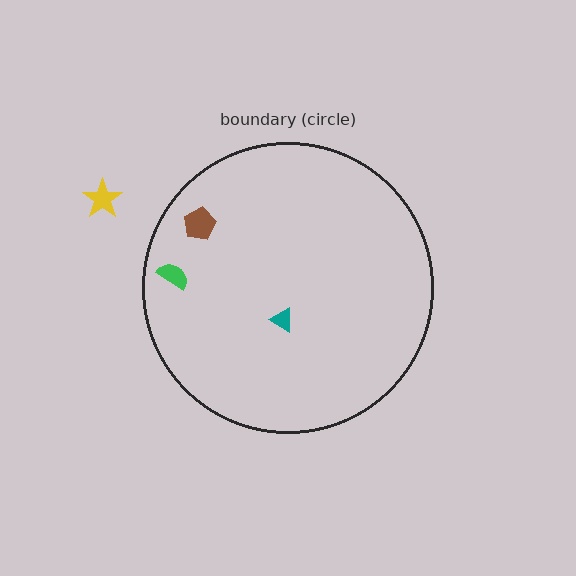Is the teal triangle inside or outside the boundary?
Inside.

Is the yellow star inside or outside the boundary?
Outside.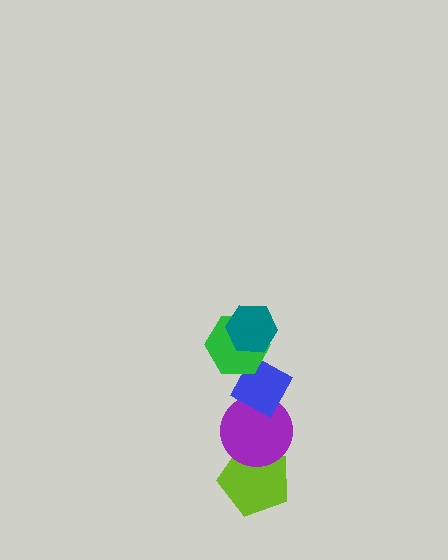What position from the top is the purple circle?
The purple circle is 4th from the top.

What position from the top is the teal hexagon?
The teal hexagon is 1st from the top.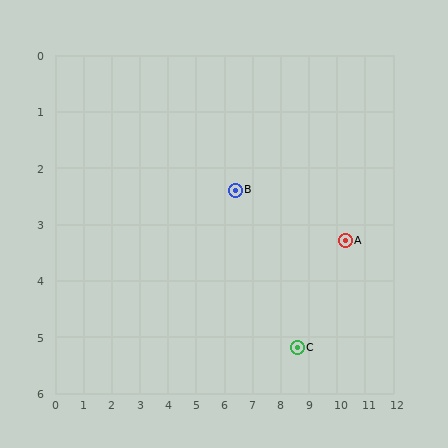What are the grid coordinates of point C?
Point C is at approximately (8.6, 5.2).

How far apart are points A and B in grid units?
Points A and B are about 4.0 grid units apart.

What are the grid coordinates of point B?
Point B is at approximately (6.4, 2.4).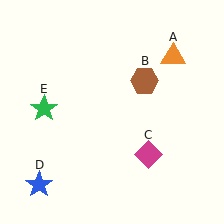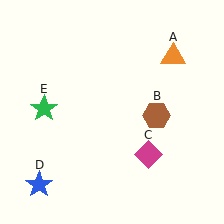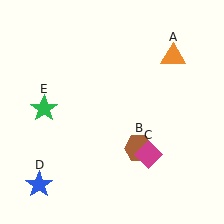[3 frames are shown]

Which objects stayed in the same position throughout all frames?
Orange triangle (object A) and magenta diamond (object C) and blue star (object D) and green star (object E) remained stationary.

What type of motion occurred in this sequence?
The brown hexagon (object B) rotated clockwise around the center of the scene.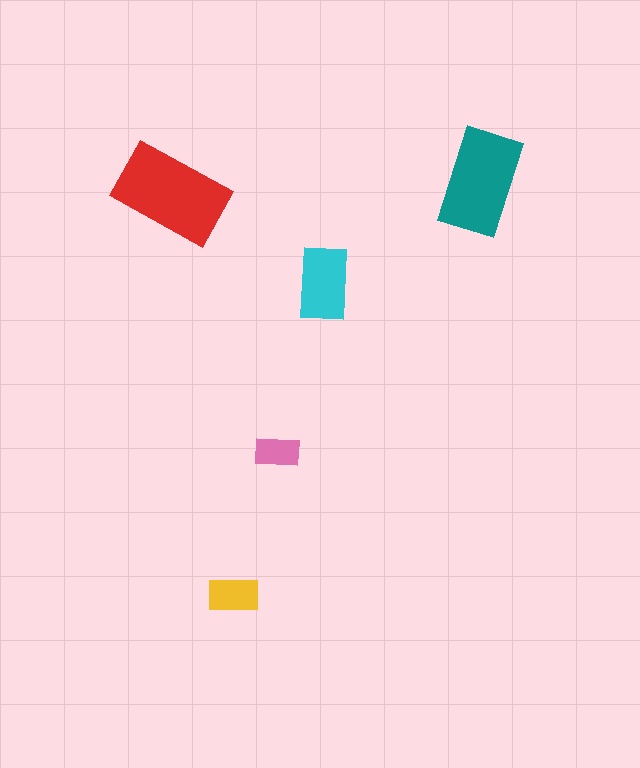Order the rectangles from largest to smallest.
the red one, the teal one, the cyan one, the yellow one, the pink one.